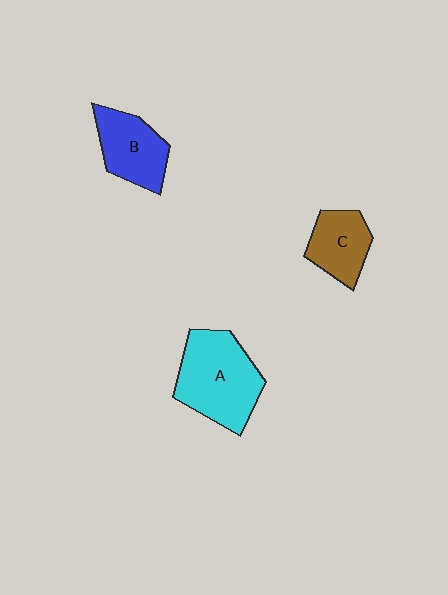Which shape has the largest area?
Shape A (cyan).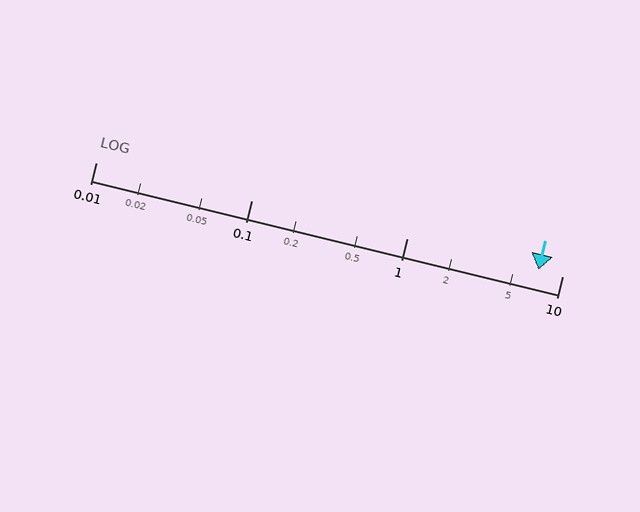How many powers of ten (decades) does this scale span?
The scale spans 3 decades, from 0.01 to 10.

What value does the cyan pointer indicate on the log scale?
The pointer indicates approximately 7.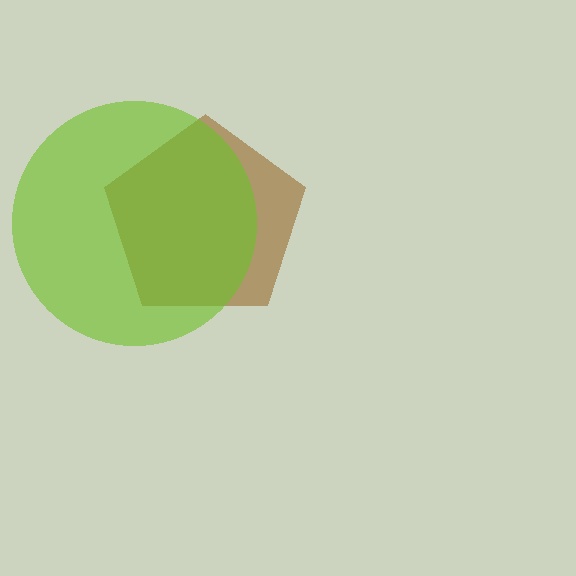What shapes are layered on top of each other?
The layered shapes are: a brown pentagon, a lime circle.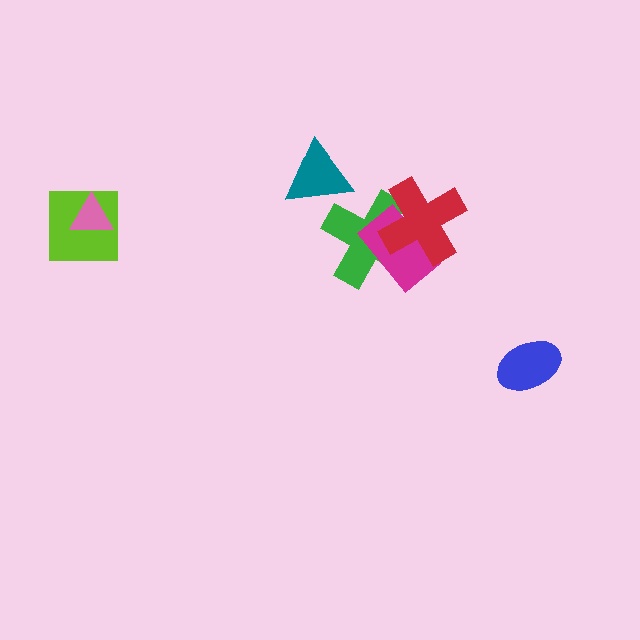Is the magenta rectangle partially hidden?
Yes, it is partially covered by another shape.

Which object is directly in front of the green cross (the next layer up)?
The magenta rectangle is directly in front of the green cross.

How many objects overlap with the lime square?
1 object overlaps with the lime square.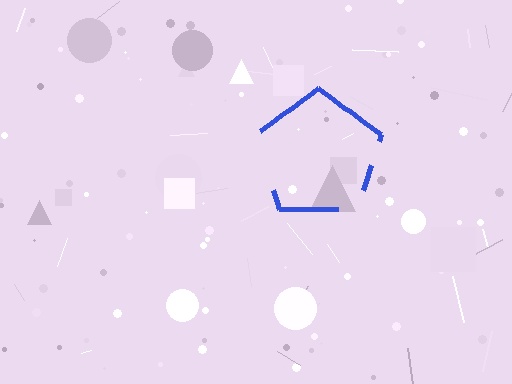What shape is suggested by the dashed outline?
The dashed outline suggests a pentagon.